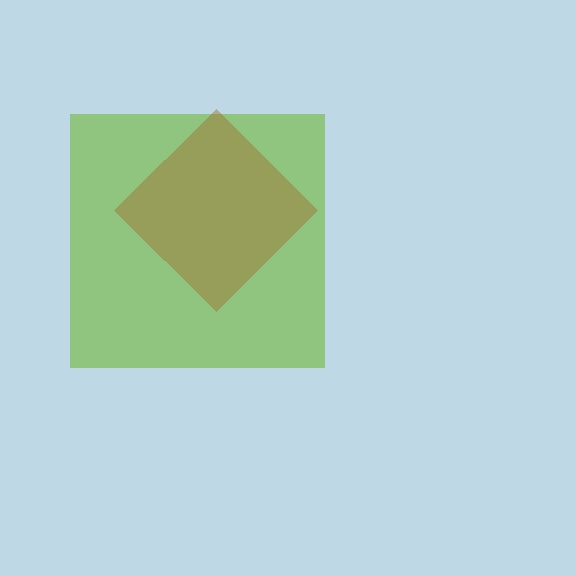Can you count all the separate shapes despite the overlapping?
Yes, there are 2 separate shapes.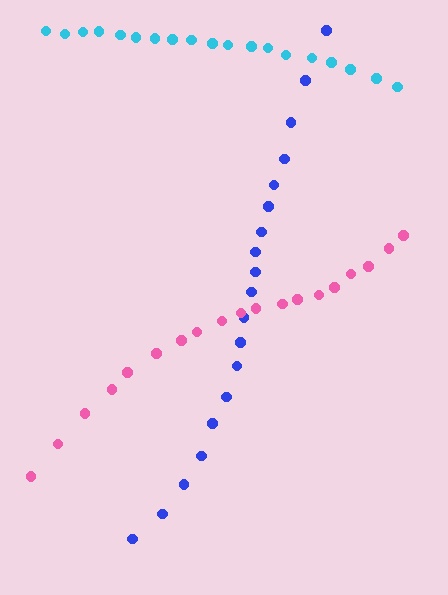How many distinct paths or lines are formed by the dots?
There are 3 distinct paths.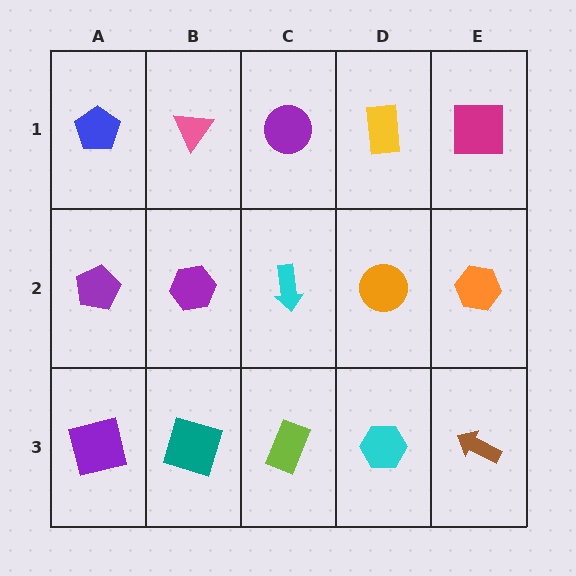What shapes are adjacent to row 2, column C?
A purple circle (row 1, column C), a lime rectangle (row 3, column C), a purple hexagon (row 2, column B), an orange circle (row 2, column D).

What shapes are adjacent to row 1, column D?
An orange circle (row 2, column D), a purple circle (row 1, column C), a magenta square (row 1, column E).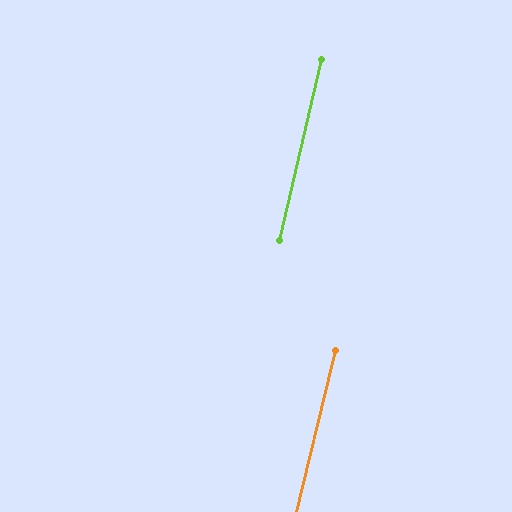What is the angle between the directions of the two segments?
Approximately 0 degrees.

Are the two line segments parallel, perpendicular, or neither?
Parallel — their directions differ by only 0.4°.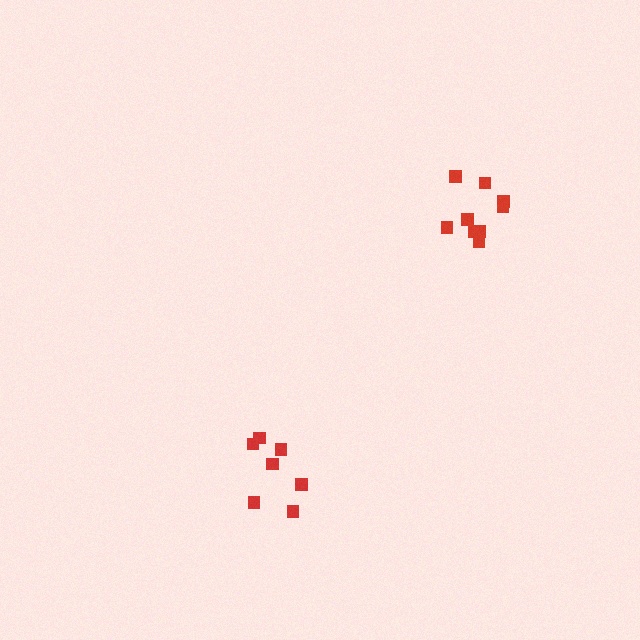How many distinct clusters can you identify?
There are 2 distinct clusters.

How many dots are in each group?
Group 1: 9 dots, Group 2: 7 dots (16 total).